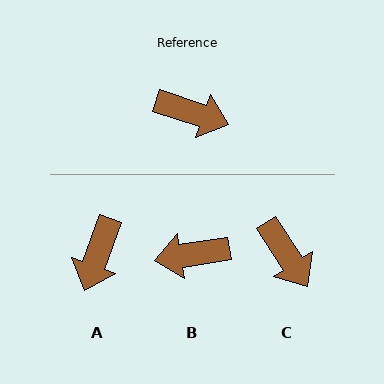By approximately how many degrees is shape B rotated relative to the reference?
Approximately 153 degrees clockwise.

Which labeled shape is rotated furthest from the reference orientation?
B, about 153 degrees away.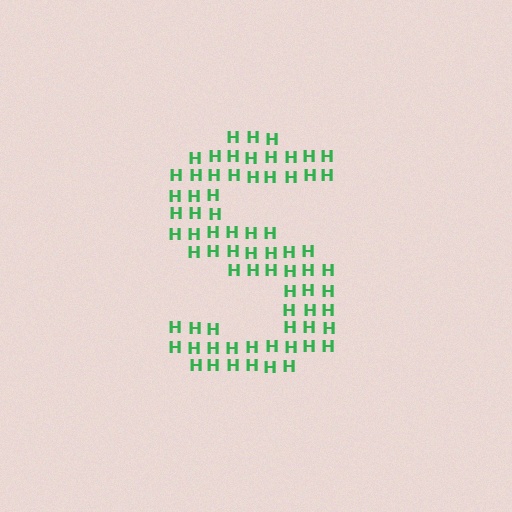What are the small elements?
The small elements are letter H's.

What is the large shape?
The large shape is the letter S.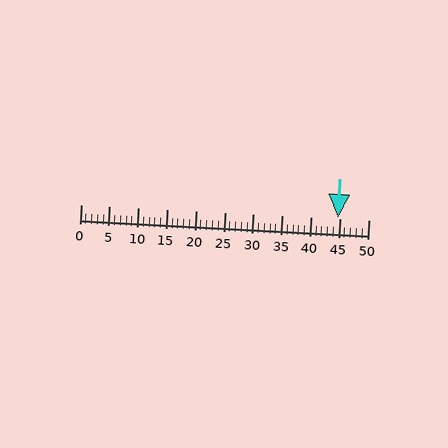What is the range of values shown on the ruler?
The ruler shows values from 0 to 50.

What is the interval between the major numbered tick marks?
The major tick marks are spaced 5 units apart.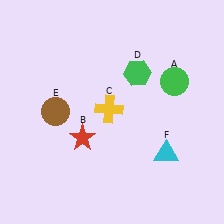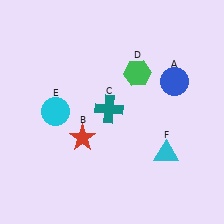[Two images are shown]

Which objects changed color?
A changed from green to blue. C changed from yellow to teal. E changed from brown to cyan.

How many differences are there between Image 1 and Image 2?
There are 3 differences between the two images.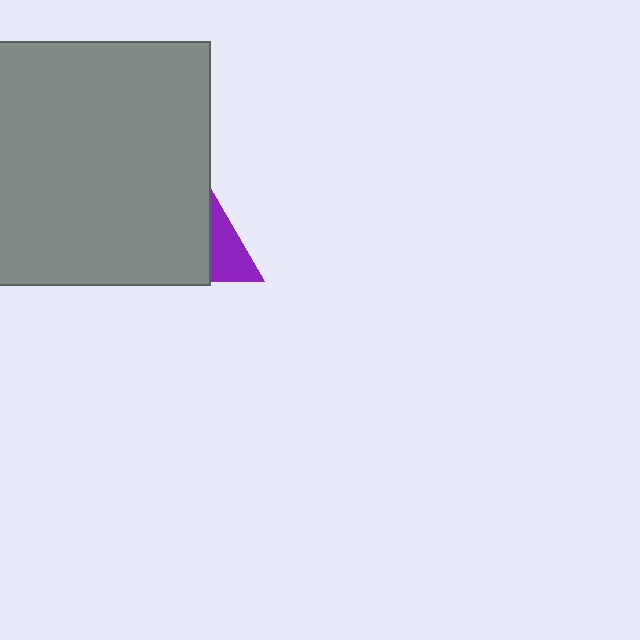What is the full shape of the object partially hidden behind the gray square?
The partially hidden object is a purple triangle.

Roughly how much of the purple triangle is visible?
A small part of it is visible (roughly 32%).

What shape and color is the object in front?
The object in front is a gray square.